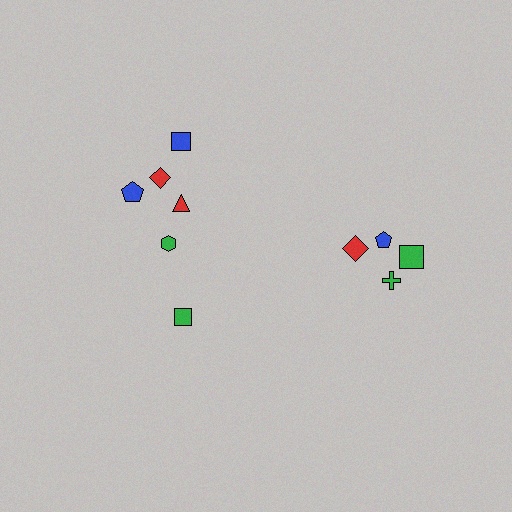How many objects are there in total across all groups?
There are 10 objects.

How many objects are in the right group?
There are 4 objects.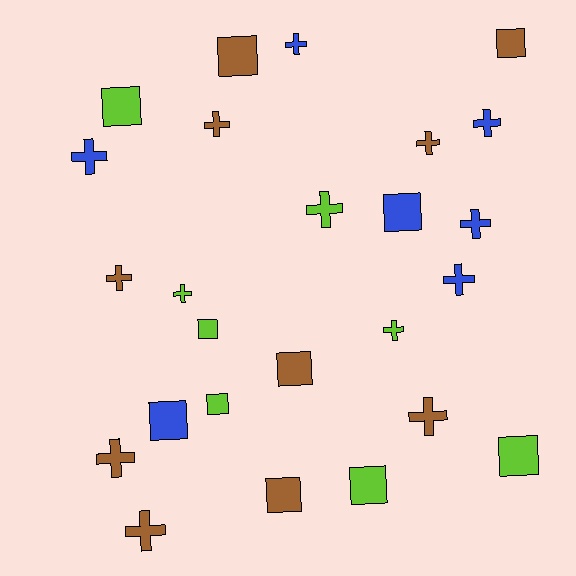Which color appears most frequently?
Brown, with 10 objects.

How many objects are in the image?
There are 25 objects.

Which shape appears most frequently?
Cross, with 14 objects.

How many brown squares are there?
There are 4 brown squares.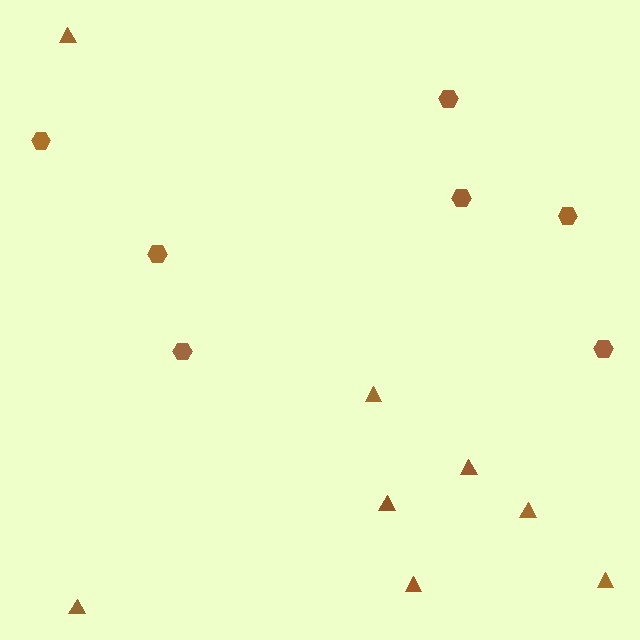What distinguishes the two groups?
There are 2 groups: one group of triangles (8) and one group of hexagons (7).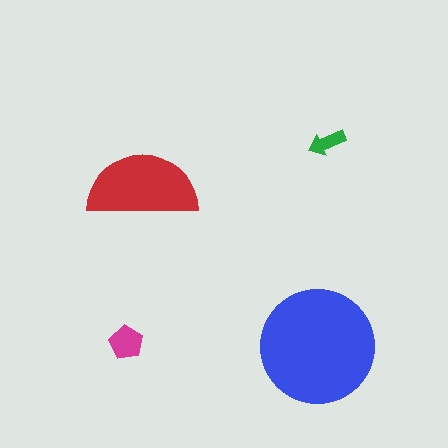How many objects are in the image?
There are 4 objects in the image.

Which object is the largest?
The blue circle.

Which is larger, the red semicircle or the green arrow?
The red semicircle.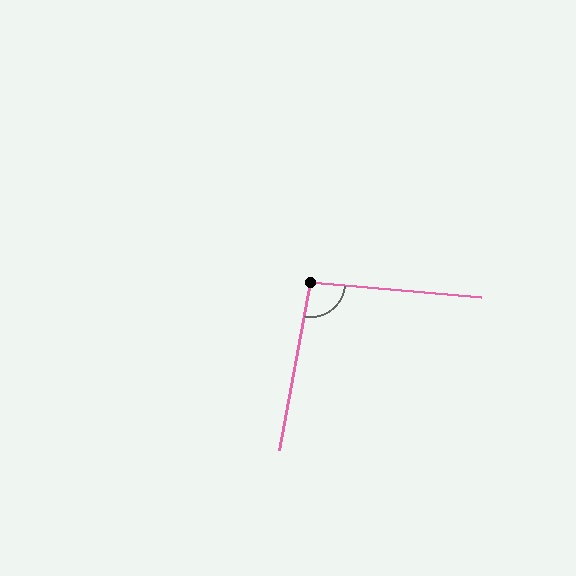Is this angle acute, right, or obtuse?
It is obtuse.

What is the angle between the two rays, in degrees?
Approximately 96 degrees.